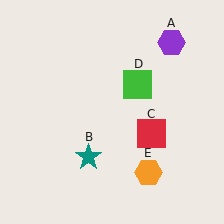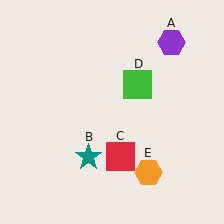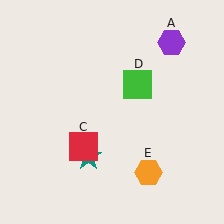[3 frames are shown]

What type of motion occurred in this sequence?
The red square (object C) rotated clockwise around the center of the scene.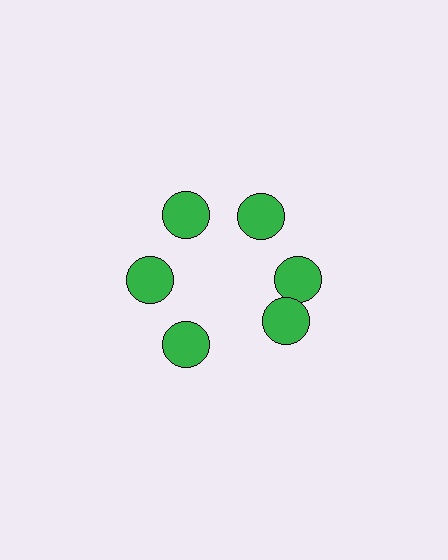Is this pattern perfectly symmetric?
No. The 6 green circles are arranged in a ring, but one element near the 5 o'clock position is rotated out of alignment along the ring, breaking the 6-fold rotational symmetry.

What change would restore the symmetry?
The symmetry would be restored by rotating it back into even spacing with its neighbors so that all 6 circles sit at equal angles and equal distance from the center.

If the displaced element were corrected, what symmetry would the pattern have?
It would have 6-fold rotational symmetry — the pattern would map onto itself every 60 degrees.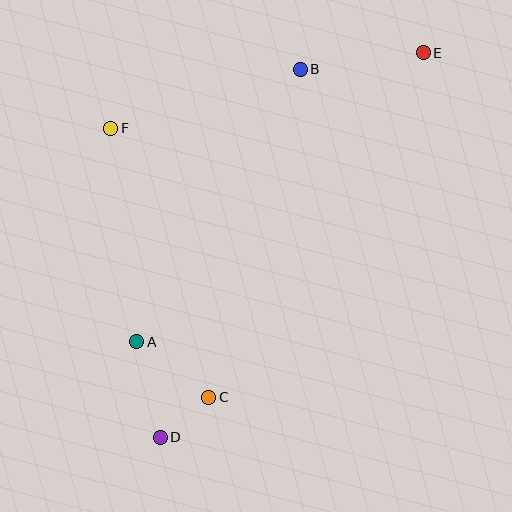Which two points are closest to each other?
Points C and D are closest to each other.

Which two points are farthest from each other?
Points D and E are farthest from each other.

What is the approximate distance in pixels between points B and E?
The distance between B and E is approximately 124 pixels.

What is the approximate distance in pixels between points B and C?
The distance between B and C is approximately 340 pixels.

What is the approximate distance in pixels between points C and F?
The distance between C and F is approximately 286 pixels.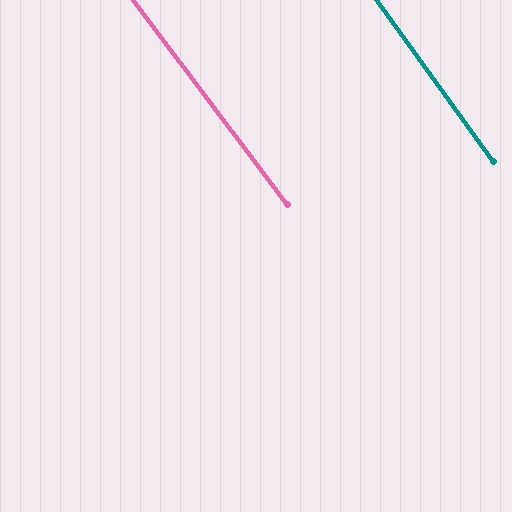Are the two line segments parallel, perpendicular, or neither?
Parallel — their directions differ by only 1.2°.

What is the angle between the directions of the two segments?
Approximately 1 degree.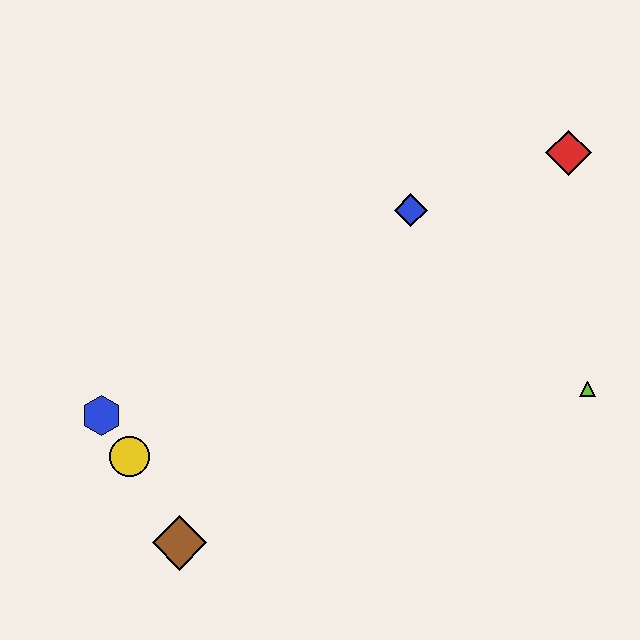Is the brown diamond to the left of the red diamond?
Yes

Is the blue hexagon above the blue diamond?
No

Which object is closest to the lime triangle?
The red diamond is closest to the lime triangle.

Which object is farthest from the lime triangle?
The blue hexagon is farthest from the lime triangle.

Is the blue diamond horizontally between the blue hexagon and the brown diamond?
No